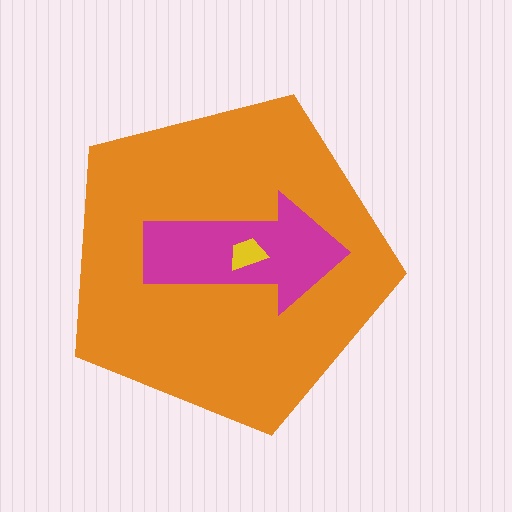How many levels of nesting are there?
3.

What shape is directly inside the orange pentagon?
The magenta arrow.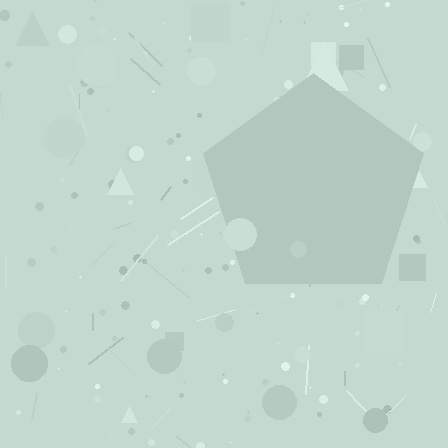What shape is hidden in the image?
A pentagon is hidden in the image.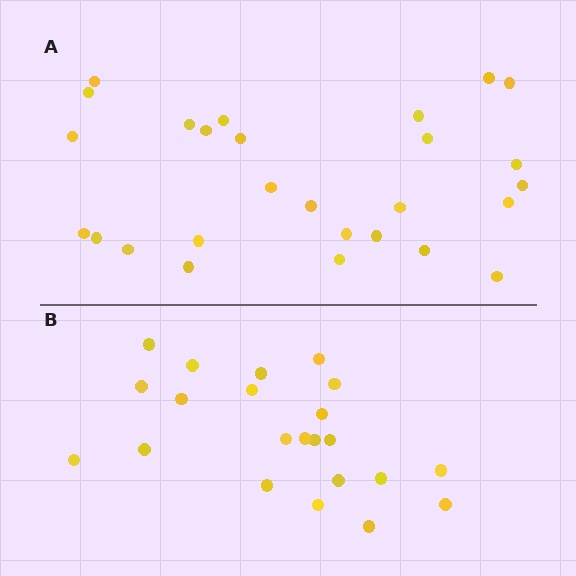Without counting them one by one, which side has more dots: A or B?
Region A (the top region) has more dots.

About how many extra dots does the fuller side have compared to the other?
Region A has about 5 more dots than region B.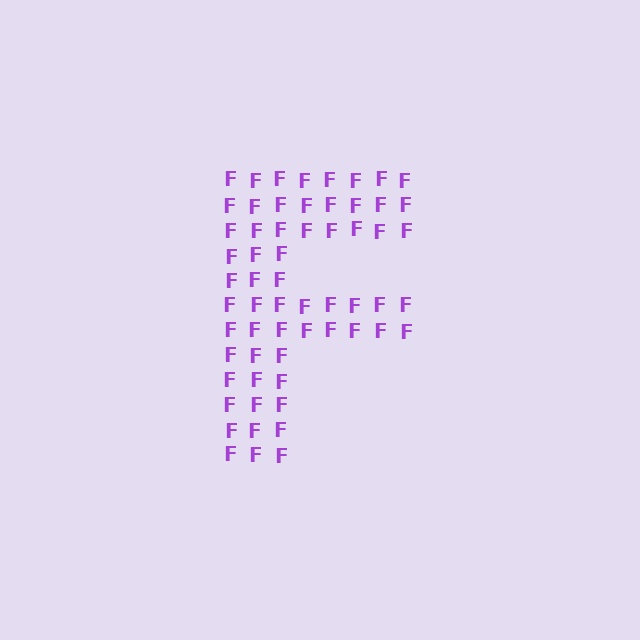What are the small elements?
The small elements are letter F's.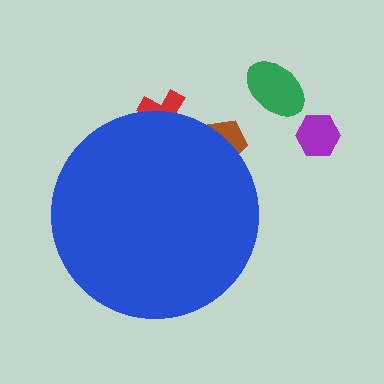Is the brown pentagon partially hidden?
Yes, the brown pentagon is partially hidden behind the blue circle.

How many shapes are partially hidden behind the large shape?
2 shapes are partially hidden.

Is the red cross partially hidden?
Yes, the red cross is partially hidden behind the blue circle.